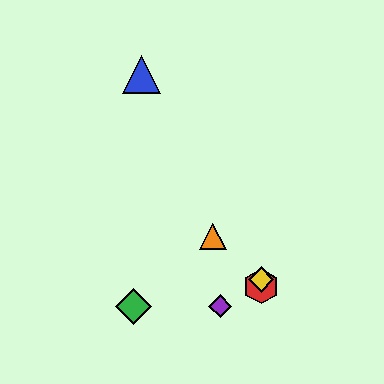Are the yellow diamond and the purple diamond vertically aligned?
No, the yellow diamond is at x≈261 and the purple diamond is at x≈220.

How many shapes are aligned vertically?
2 shapes (the red hexagon, the yellow diamond) are aligned vertically.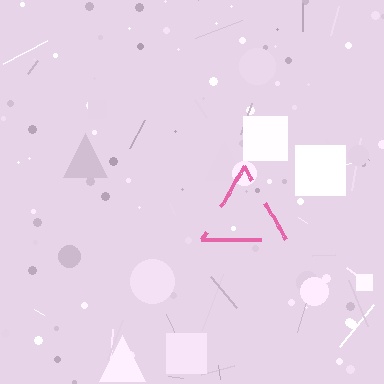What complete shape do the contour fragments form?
The contour fragments form a triangle.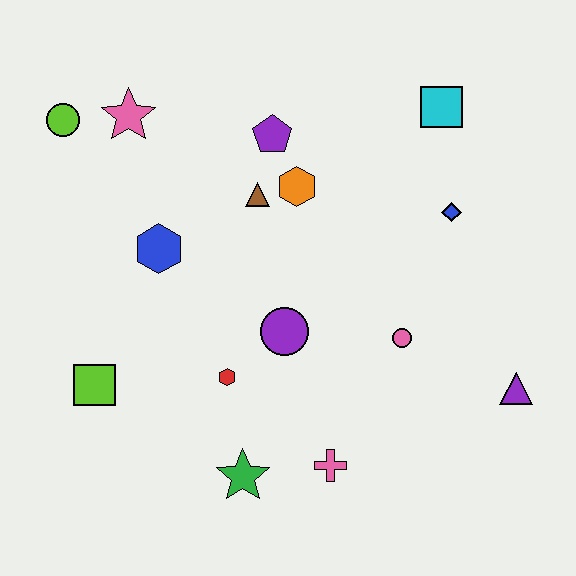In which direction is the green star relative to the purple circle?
The green star is below the purple circle.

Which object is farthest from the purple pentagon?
The purple triangle is farthest from the purple pentagon.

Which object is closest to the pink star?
The lime circle is closest to the pink star.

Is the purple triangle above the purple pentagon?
No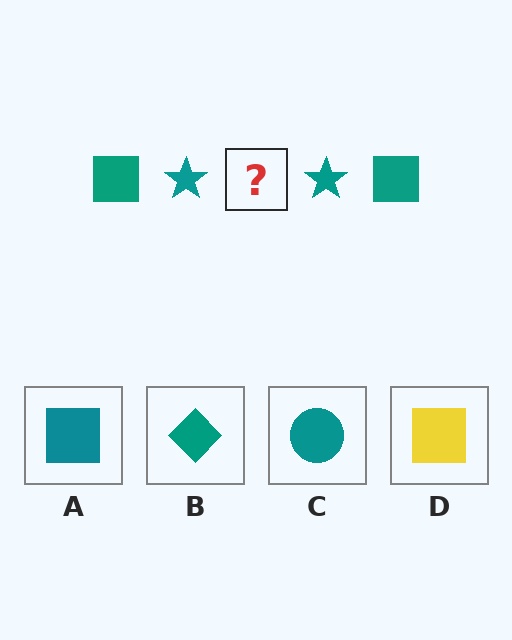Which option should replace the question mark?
Option A.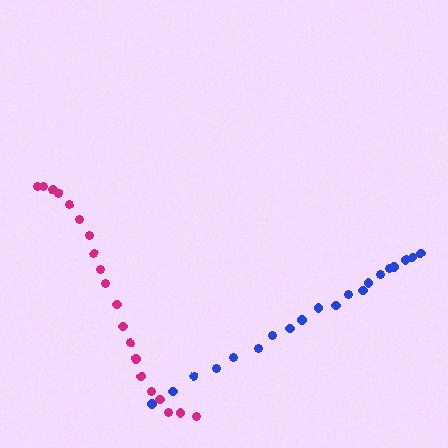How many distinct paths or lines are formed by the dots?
There are 2 distinct paths.